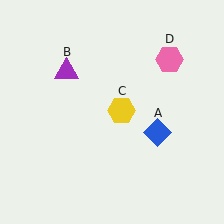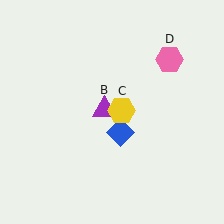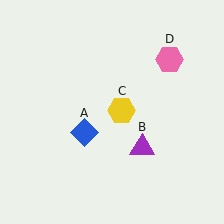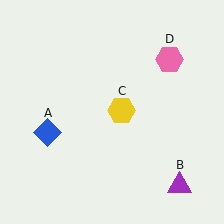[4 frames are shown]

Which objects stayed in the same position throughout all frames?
Yellow hexagon (object C) and pink hexagon (object D) remained stationary.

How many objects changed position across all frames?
2 objects changed position: blue diamond (object A), purple triangle (object B).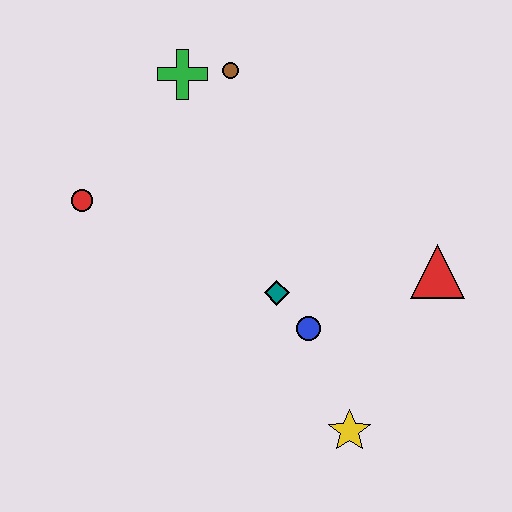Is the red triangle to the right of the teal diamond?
Yes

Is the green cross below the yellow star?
No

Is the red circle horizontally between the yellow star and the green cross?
No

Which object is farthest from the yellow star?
The green cross is farthest from the yellow star.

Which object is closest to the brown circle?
The green cross is closest to the brown circle.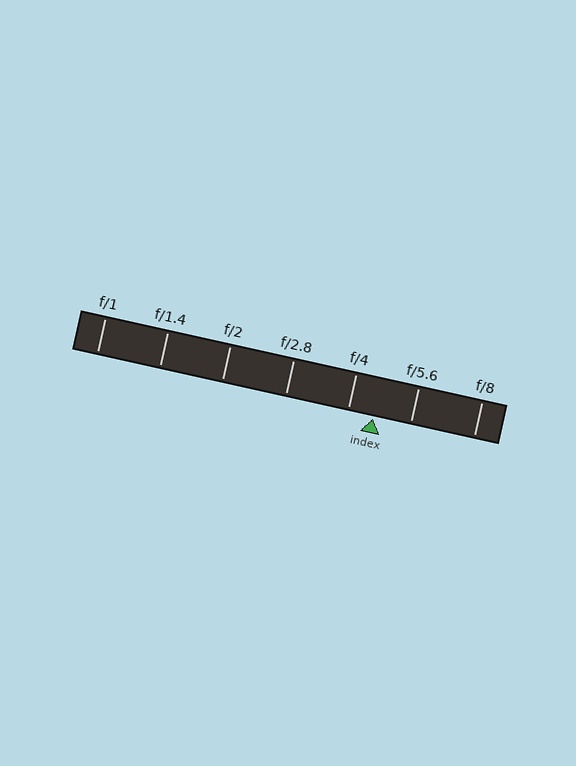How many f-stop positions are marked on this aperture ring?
There are 7 f-stop positions marked.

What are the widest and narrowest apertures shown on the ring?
The widest aperture shown is f/1 and the narrowest is f/8.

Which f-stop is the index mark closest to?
The index mark is closest to f/4.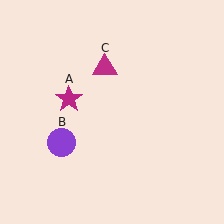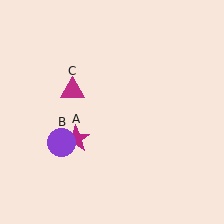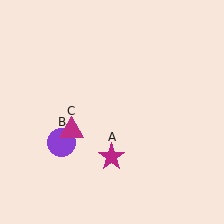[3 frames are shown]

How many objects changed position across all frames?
2 objects changed position: magenta star (object A), magenta triangle (object C).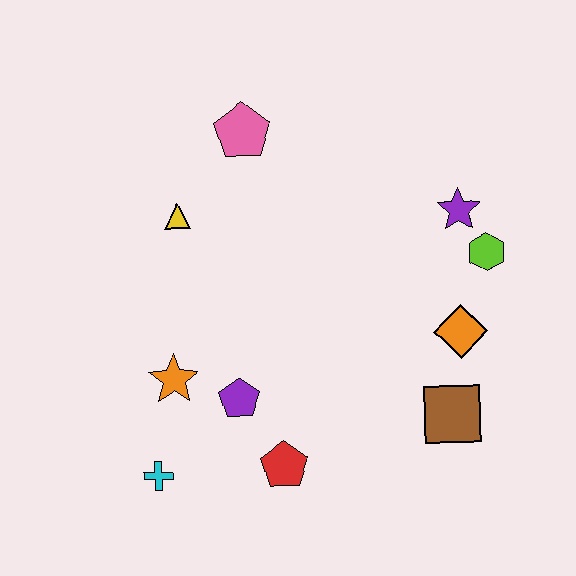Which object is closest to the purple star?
The lime hexagon is closest to the purple star.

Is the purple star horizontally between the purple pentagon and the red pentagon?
No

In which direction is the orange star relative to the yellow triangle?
The orange star is below the yellow triangle.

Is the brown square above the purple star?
No